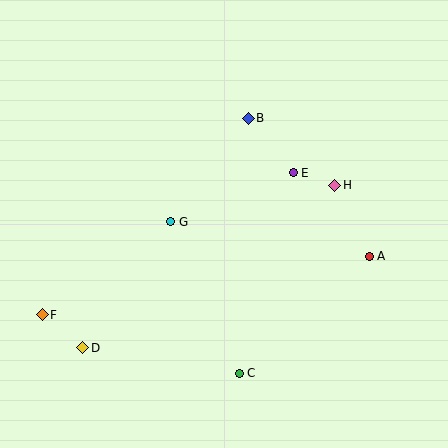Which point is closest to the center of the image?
Point G at (171, 222) is closest to the center.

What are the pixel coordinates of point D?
Point D is at (83, 348).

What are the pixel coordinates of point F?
Point F is at (42, 315).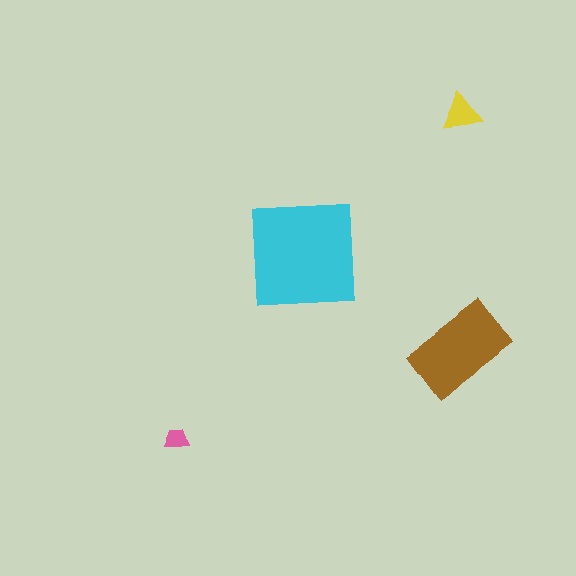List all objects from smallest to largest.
The pink trapezoid, the yellow triangle, the brown rectangle, the cyan square.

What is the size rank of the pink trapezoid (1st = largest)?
4th.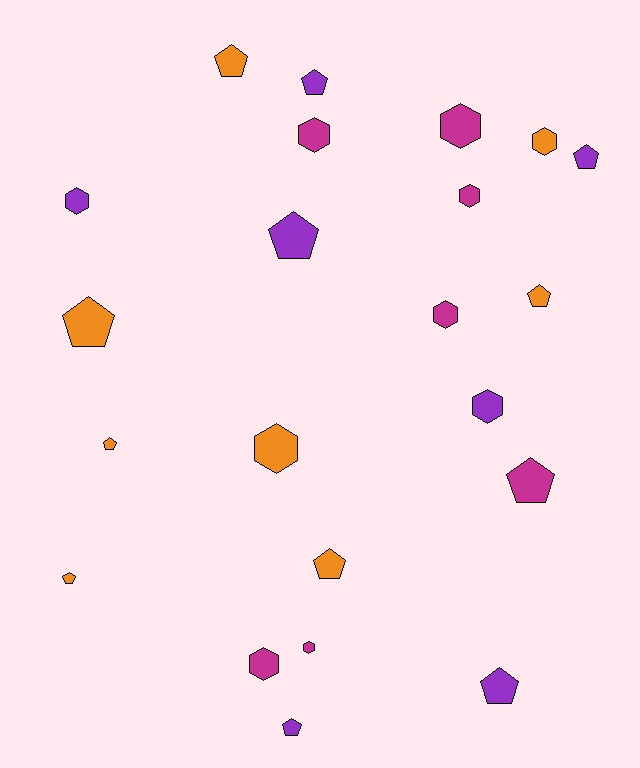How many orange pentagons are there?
There are 6 orange pentagons.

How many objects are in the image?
There are 22 objects.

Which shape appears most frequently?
Pentagon, with 12 objects.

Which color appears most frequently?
Orange, with 8 objects.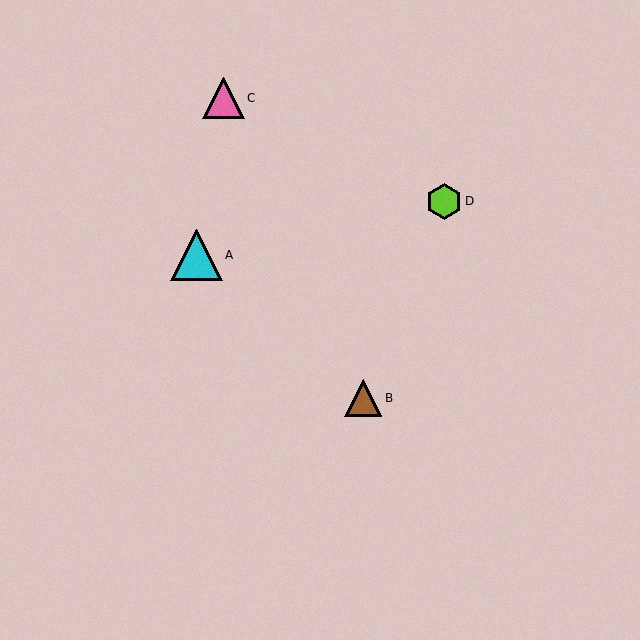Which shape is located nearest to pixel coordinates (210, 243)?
The cyan triangle (labeled A) at (196, 255) is nearest to that location.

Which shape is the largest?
The cyan triangle (labeled A) is the largest.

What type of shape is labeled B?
Shape B is a brown triangle.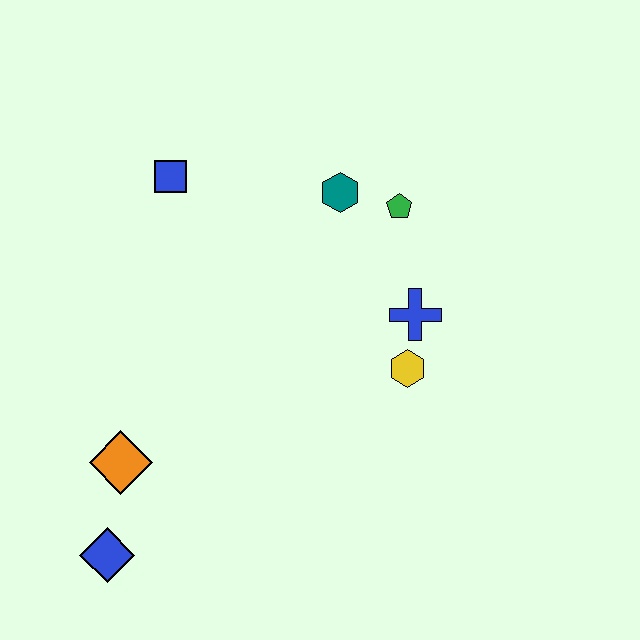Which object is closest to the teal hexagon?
The green pentagon is closest to the teal hexagon.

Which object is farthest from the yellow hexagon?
The blue diamond is farthest from the yellow hexagon.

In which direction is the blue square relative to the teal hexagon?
The blue square is to the left of the teal hexagon.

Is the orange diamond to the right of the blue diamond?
Yes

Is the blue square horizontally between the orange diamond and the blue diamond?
No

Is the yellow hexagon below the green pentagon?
Yes